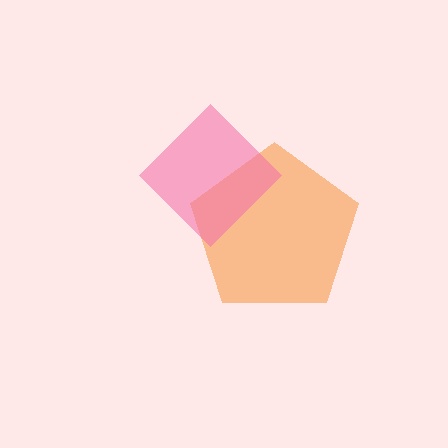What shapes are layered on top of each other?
The layered shapes are: an orange pentagon, a pink diamond.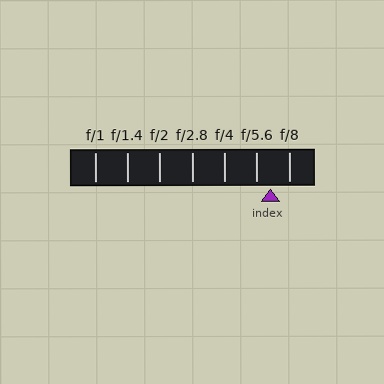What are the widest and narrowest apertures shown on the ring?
The widest aperture shown is f/1 and the narrowest is f/8.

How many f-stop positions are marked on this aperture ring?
There are 7 f-stop positions marked.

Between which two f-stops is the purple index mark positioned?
The index mark is between f/5.6 and f/8.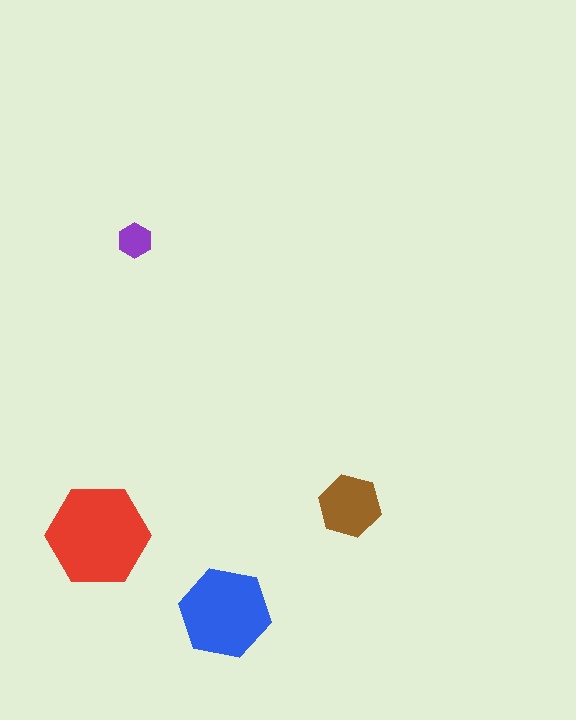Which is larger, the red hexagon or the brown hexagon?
The red one.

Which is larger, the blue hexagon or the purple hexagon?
The blue one.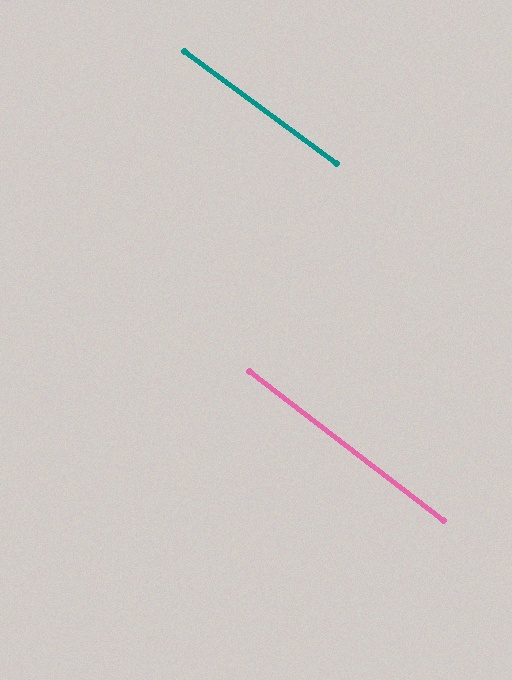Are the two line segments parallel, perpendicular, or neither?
Parallel — their directions differ by only 1.3°.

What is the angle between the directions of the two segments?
Approximately 1 degree.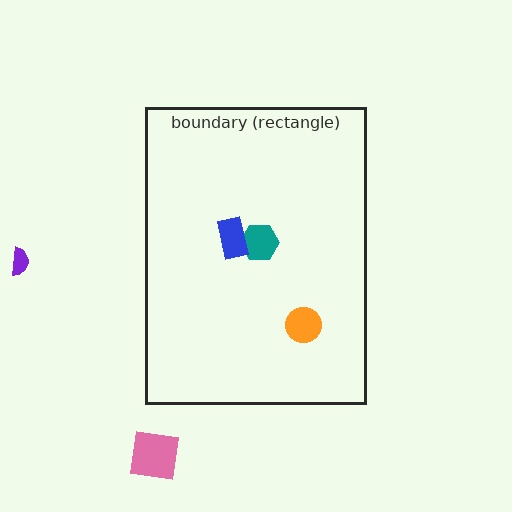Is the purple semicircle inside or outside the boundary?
Outside.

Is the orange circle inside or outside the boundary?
Inside.